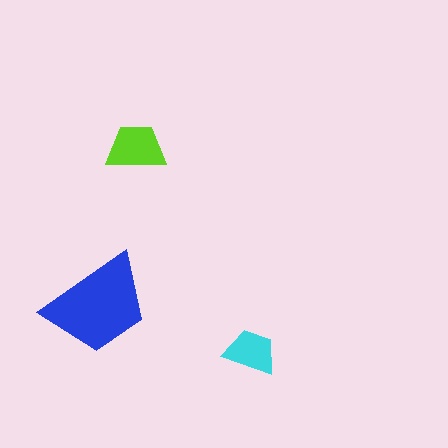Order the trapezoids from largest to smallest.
the blue one, the lime one, the cyan one.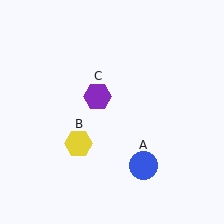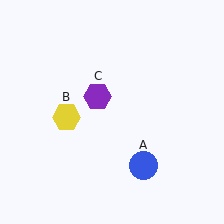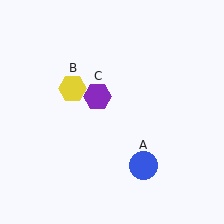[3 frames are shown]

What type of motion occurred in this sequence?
The yellow hexagon (object B) rotated clockwise around the center of the scene.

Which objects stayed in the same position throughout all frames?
Blue circle (object A) and purple hexagon (object C) remained stationary.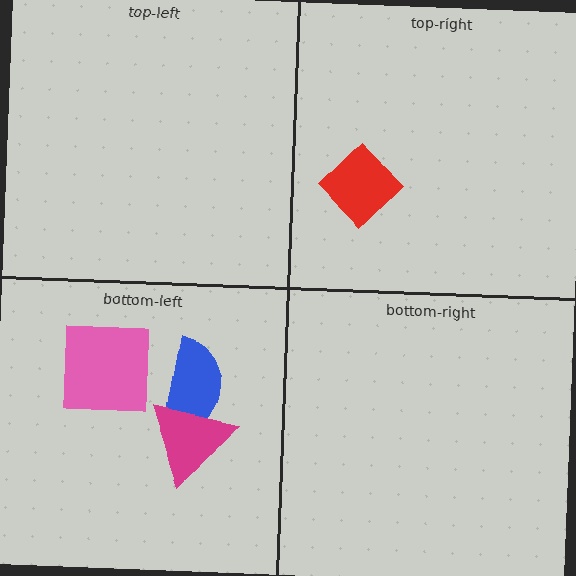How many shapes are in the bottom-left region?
3.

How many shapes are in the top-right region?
1.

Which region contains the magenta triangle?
The bottom-left region.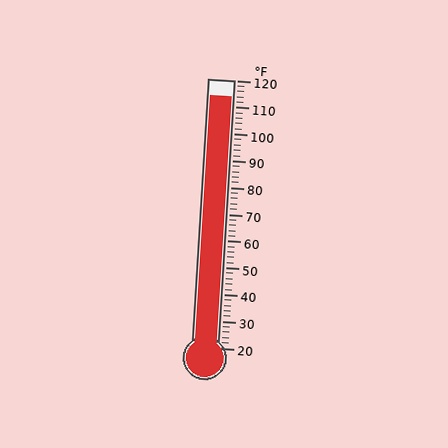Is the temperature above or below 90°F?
The temperature is above 90°F.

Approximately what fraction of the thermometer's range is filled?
The thermometer is filled to approximately 95% of its range.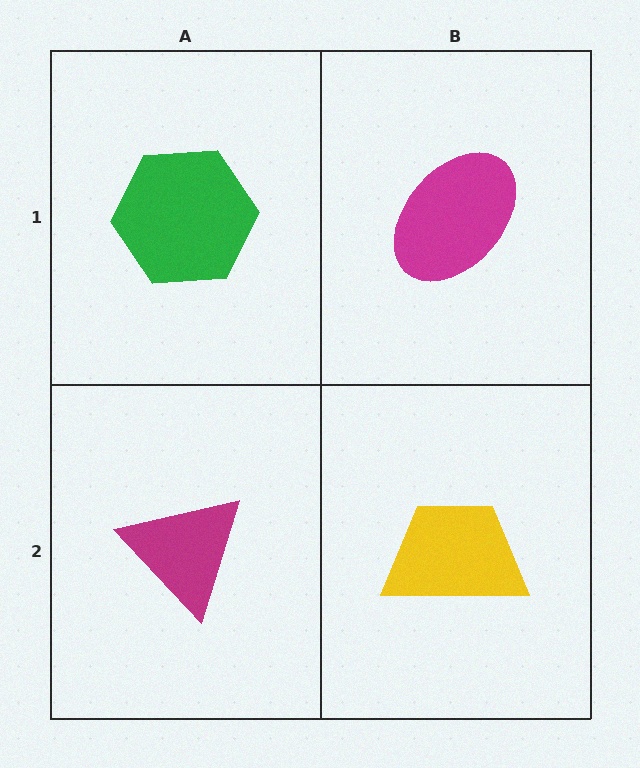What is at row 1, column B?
A magenta ellipse.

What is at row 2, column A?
A magenta triangle.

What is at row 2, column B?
A yellow trapezoid.